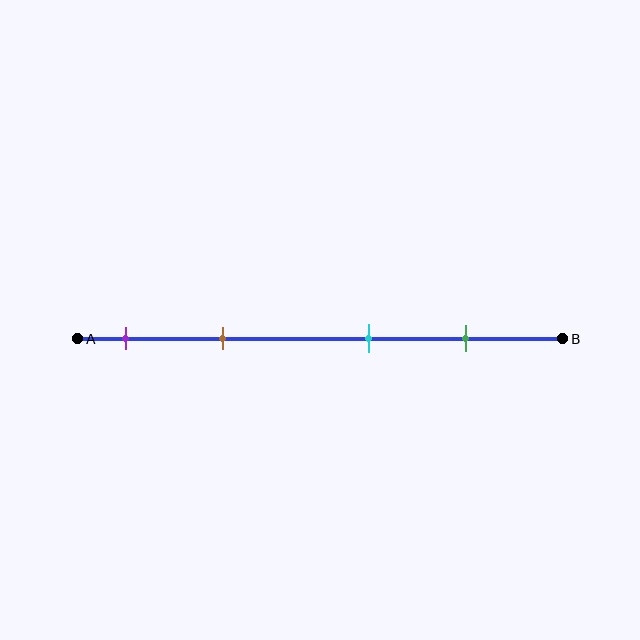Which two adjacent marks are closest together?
The purple and brown marks are the closest adjacent pair.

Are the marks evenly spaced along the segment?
No, the marks are not evenly spaced.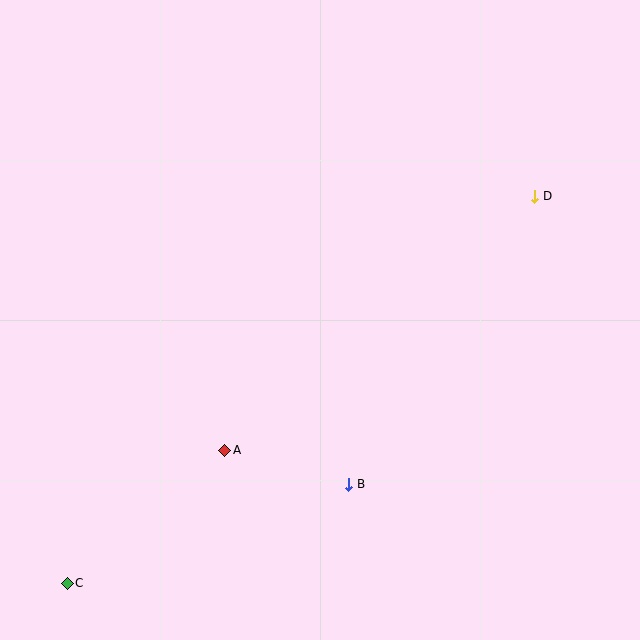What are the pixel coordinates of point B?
Point B is at (349, 484).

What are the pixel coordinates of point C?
Point C is at (67, 584).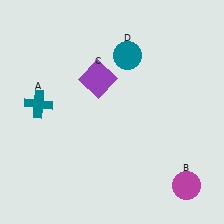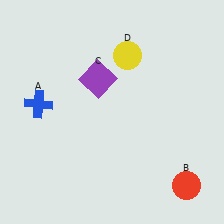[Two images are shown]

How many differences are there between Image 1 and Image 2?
There are 3 differences between the two images.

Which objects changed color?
A changed from teal to blue. B changed from magenta to red. D changed from teal to yellow.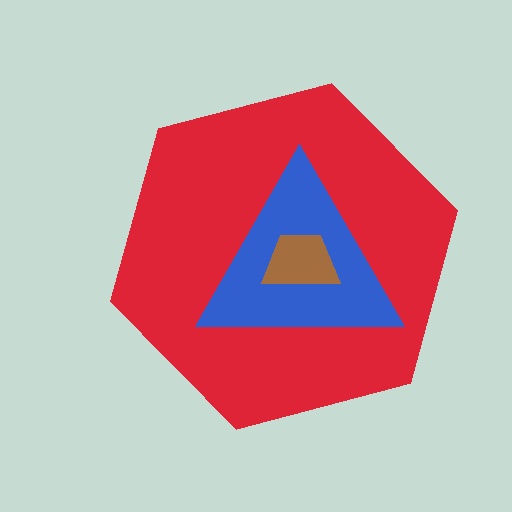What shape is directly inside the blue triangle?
The brown trapezoid.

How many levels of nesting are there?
3.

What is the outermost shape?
The red hexagon.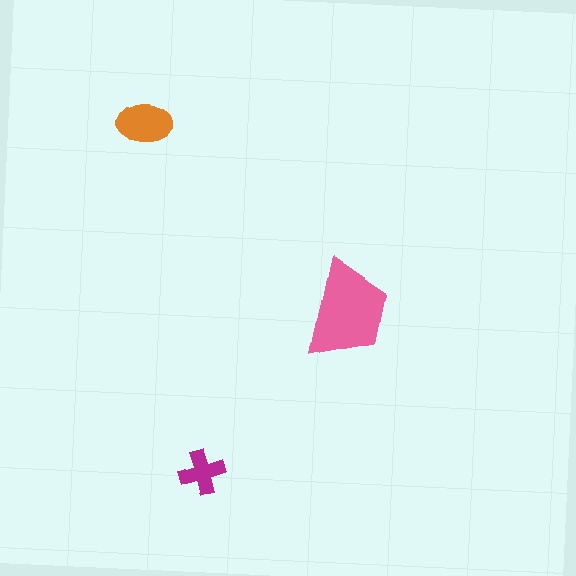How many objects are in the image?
There are 3 objects in the image.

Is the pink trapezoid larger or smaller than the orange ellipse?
Larger.